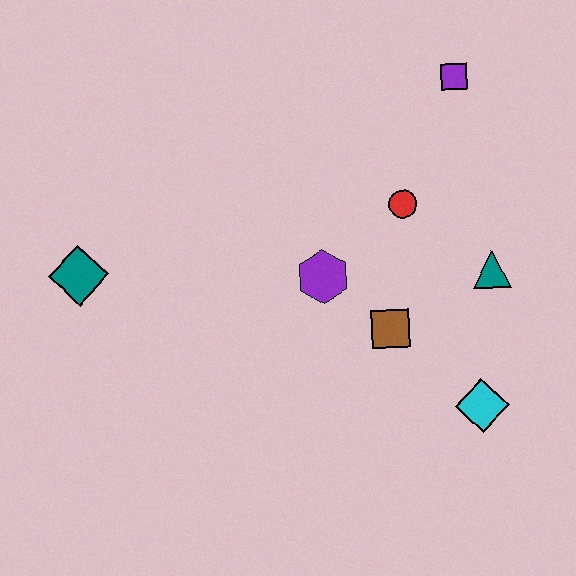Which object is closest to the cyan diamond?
The brown square is closest to the cyan diamond.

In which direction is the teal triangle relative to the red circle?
The teal triangle is to the right of the red circle.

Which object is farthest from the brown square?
The teal diamond is farthest from the brown square.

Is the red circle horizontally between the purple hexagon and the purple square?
Yes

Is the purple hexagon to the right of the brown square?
No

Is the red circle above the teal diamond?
Yes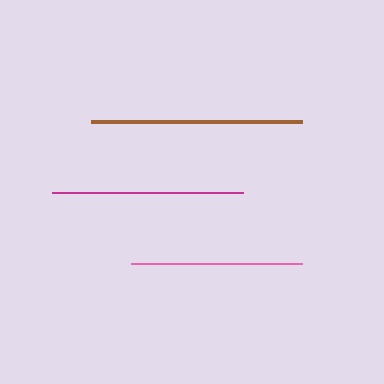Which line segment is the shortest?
The pink line is the shortest at approximately 171 pixels.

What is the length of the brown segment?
The brown segment is approximately 211 pixels long.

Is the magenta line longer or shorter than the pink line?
The magenta line is longer than the pink line.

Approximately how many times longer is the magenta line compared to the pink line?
The magenta line is approximately 1.1 times the length of the pink line.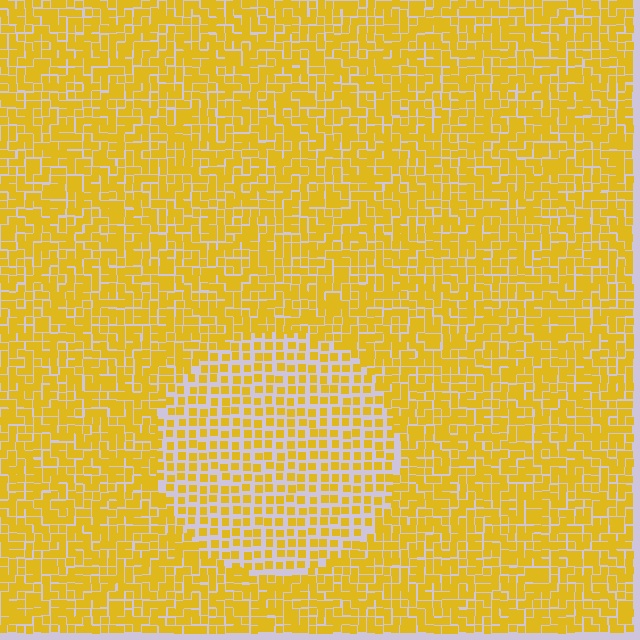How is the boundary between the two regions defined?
The boundary is defined by a change in element density (approximately 1.7x ratio). All elements are the same color, size, and shape.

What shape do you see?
I see a circle.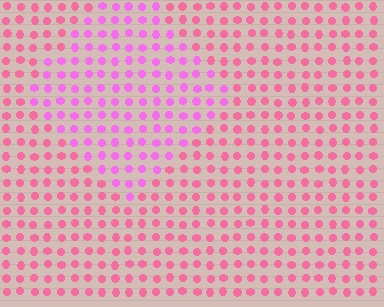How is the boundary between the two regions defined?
The boundary is defined purely by a slight shift in hue (about 33 degrees). Spacing, size, and orientation are identical on both sides.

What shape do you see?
I see a diamond.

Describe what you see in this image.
The image is filled with small pink elements in a uniform arrangement. A diamond-shaped region is visible where the elements are tinted to a slightly different hue, forming a subtle color boundary.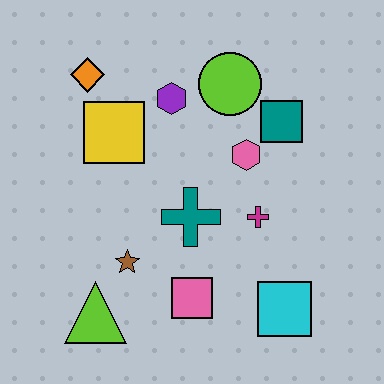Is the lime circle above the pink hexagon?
Yes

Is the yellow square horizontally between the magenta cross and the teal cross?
No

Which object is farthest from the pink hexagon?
The lime triangle is farthest from the pink hexagon.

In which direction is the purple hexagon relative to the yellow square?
The purple hexagon is to the right of the yellow square.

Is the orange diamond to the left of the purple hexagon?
Yes